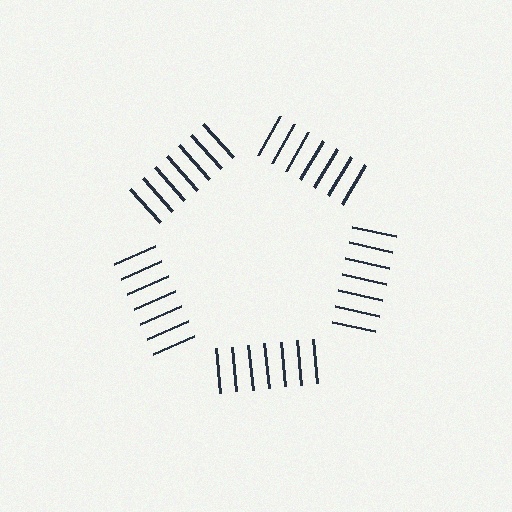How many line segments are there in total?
35 — 7 along each of the 5 edges.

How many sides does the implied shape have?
5 sides — the line-ends trace a pentagon.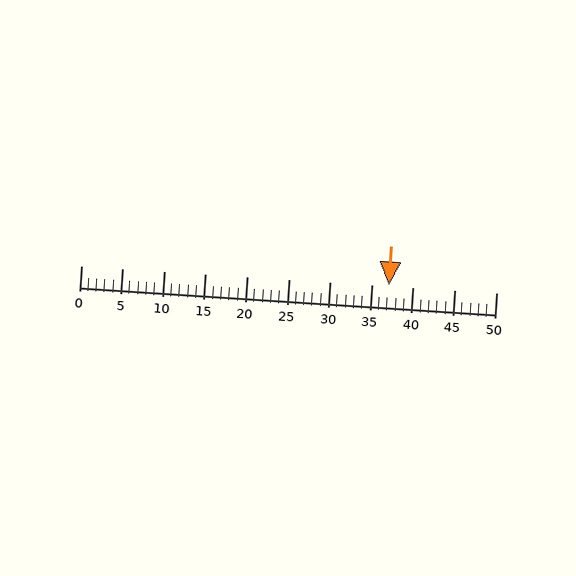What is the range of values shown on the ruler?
The ruler shows values from 0 to 50.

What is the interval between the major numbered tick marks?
The major tick marks are spaced 5 units apart.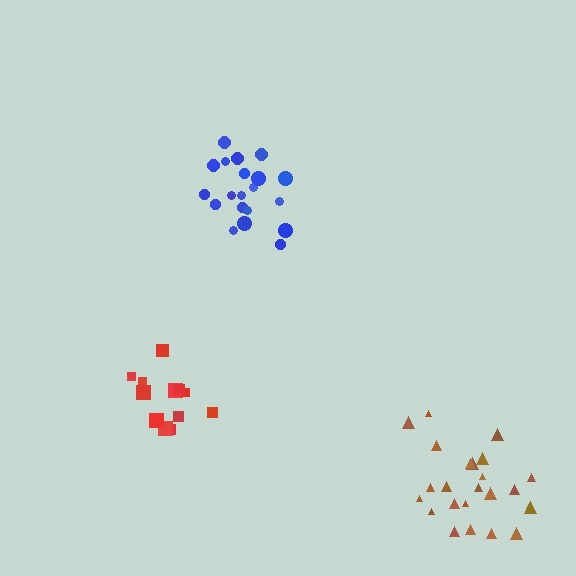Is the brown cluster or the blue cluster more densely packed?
Blue.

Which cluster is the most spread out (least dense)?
Brown.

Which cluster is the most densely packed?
Blue.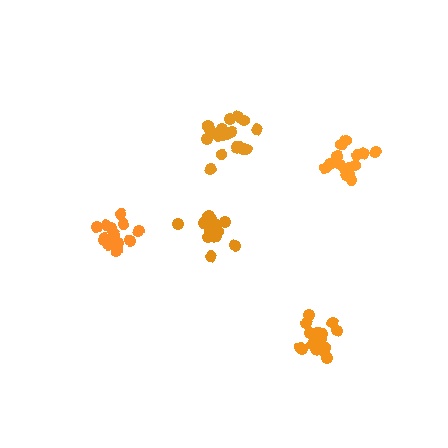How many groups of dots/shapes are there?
There are 5 groups.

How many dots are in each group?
Group 1: 15 dots, Group 2: 16 dots, Group 3: 16 dots, Group 4: 16 dots, Group 5: 18 dots (81 total).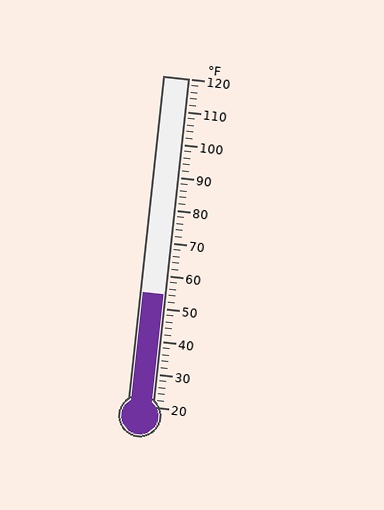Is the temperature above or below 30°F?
The temperature is above 30°F.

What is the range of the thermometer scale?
The thermometer scale ranges from 20°F to 120°F.